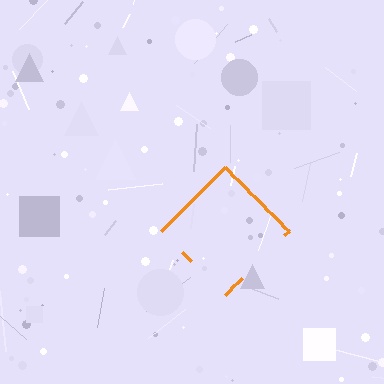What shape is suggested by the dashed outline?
The dashed outline suggests a diamond.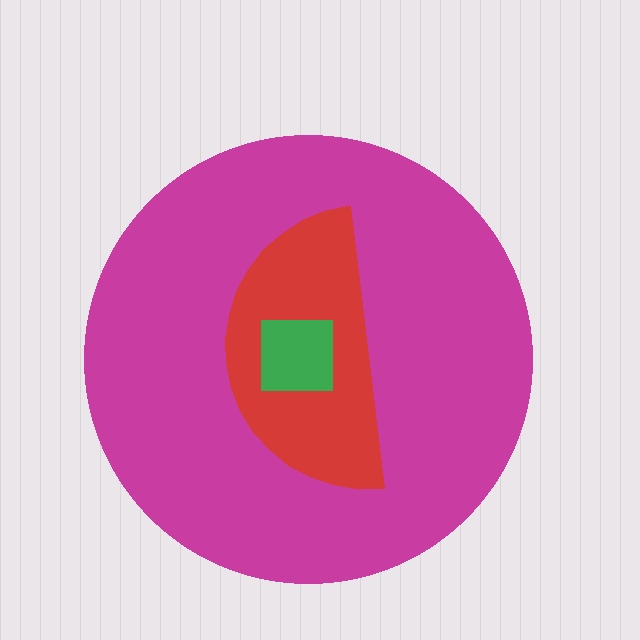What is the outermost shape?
The magenta circle.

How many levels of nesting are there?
3.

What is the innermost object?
The green square.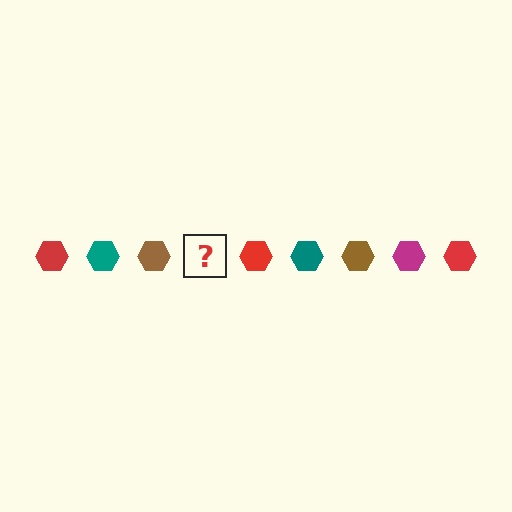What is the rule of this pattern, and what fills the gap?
The rule is that the pattern cycles through red, teal, brown, magenta hexagons. The gap should be filled with a magenta hexagon.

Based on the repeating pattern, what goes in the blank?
The blank should be a magenta hexagon.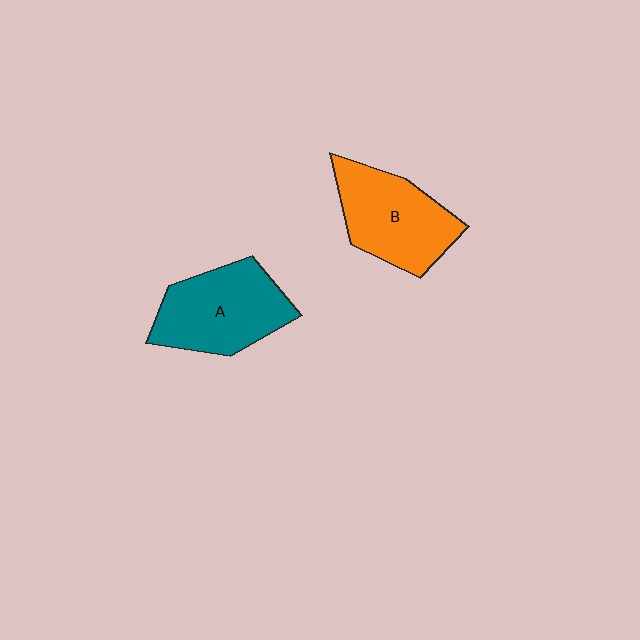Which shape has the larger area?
Shape A (teal).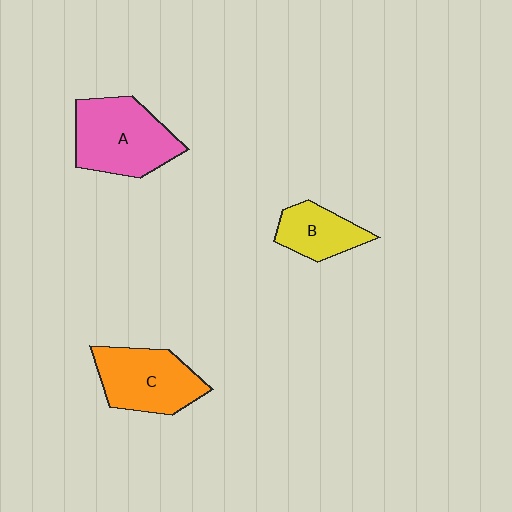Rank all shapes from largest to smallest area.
From largest to smallest: A (pink), C (orange), B (yellow).